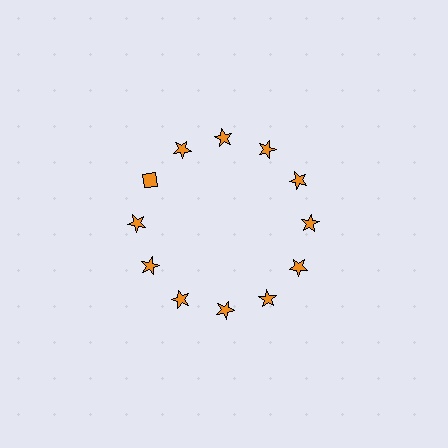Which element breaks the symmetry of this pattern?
The orange diamond at roughly the 10 o'clock position breaks the symmetry. All other shapes are orange stars.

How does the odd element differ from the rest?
It has a different shape: diamond instead of star.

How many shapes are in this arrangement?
There are 12 shapes arranged in a ring pattern.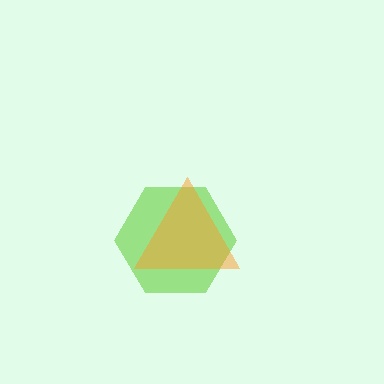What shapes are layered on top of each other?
The layered shapes are: a lime hexagon, an orange triangle.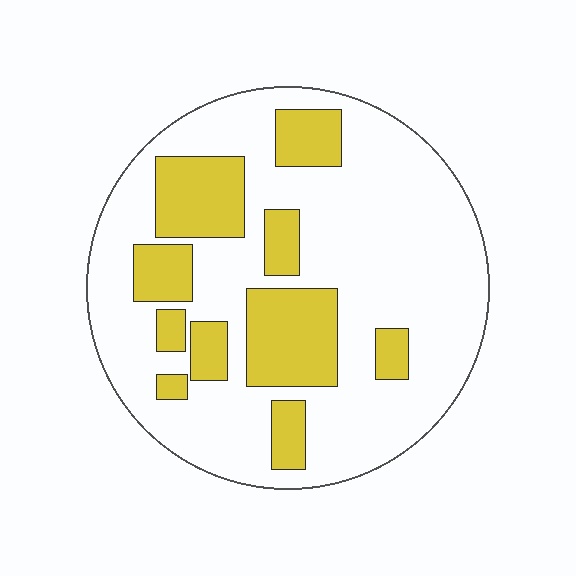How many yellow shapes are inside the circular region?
10.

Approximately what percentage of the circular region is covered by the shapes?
Approximately 25%.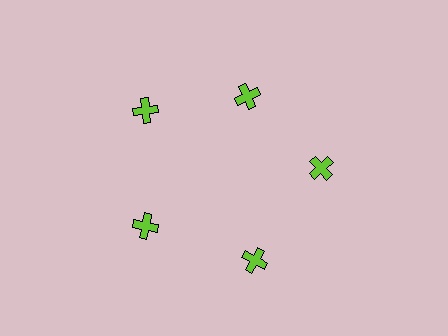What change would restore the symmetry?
The symmetry would be restored by moving it outward, back onto the ring so that all 5 crosses sit at equal angles and equal distance from the center.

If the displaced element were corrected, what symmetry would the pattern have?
It would have 5-fold rotational symmetry — the pattern would map onto itself every 72 degrees.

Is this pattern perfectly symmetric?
No. The 5 lime crosses are arranged in a ring, but one element near the 1 o'clock position is pulled inward toward the center, breaking the 5-fold rotational symmetry.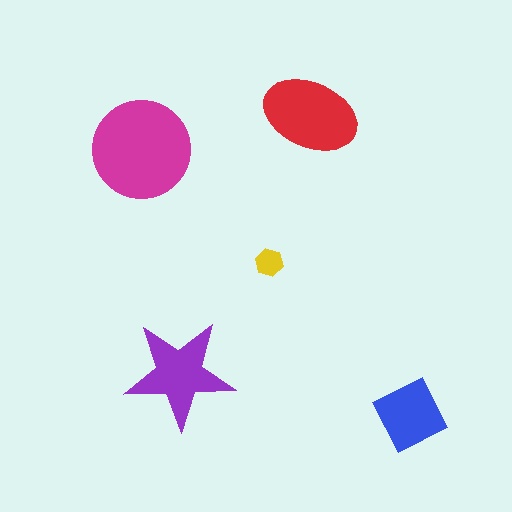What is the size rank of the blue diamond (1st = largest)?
4th.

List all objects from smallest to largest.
The yellow hexagon, the blue diamond, the purple star, the red ellipse, the magenta circle.